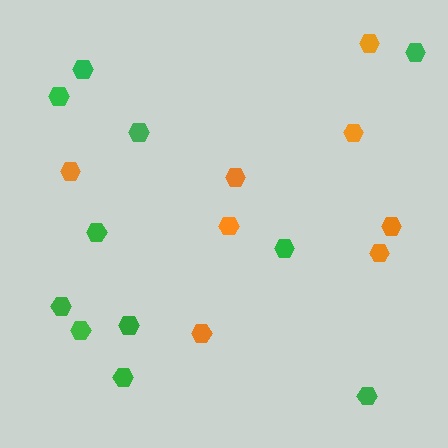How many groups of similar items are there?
There are 2 groups: one group of green hexagons (11) and one group of orange hexagons (8).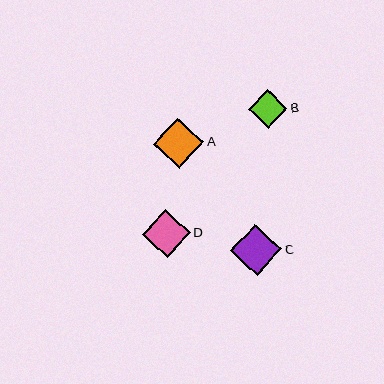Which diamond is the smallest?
Diamond B is the smallest with a size of approximately 38 pixels.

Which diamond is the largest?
Diamond C is the largest with a size of approximately 51 pixels.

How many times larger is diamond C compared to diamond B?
Diamond C is approximately 1.3 times the size of diamond B.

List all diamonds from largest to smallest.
From largest to smallest: C, A, D, B.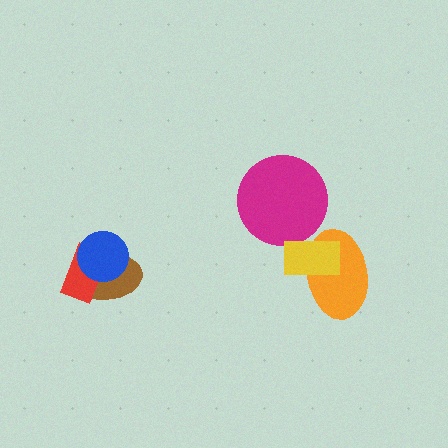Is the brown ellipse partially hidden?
Yes, it is partially covered by another shape.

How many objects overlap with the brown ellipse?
2 objects overlap with the brown ellipse.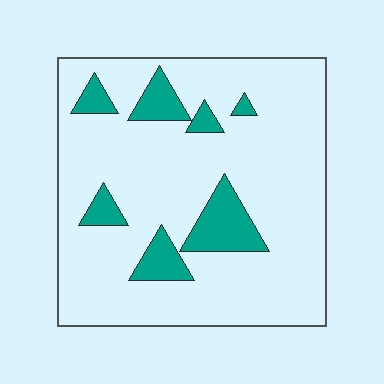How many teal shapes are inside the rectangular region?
7.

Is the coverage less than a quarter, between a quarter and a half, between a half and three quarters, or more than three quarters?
Less than a quarter.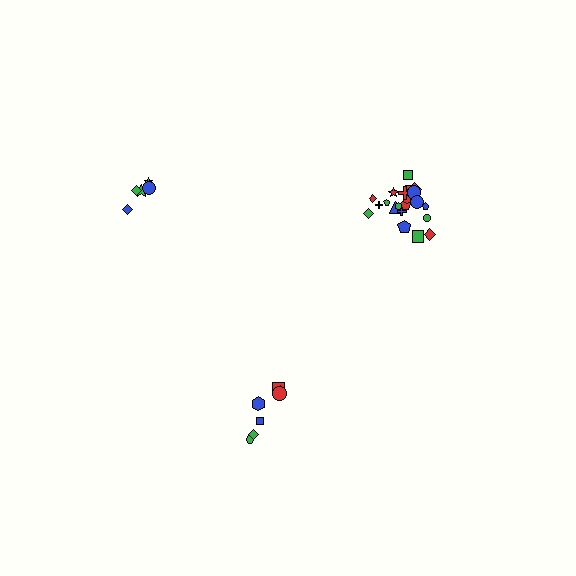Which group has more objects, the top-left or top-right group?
The top-right group.